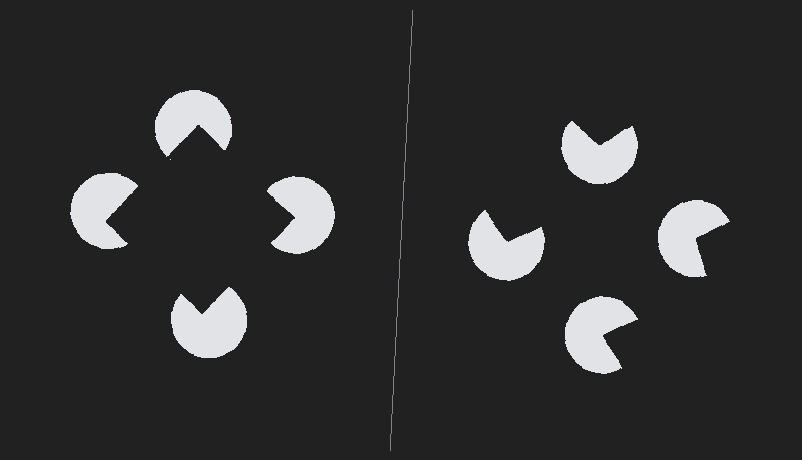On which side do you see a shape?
An illusory square appears on the left side. On the right side the wedge cuts are rotated, so no coherent shape forms.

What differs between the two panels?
The pac-man discs are positioned identically on both sides; only the wedge orientations differ. On the left they align to a square; on the right they are misaligned.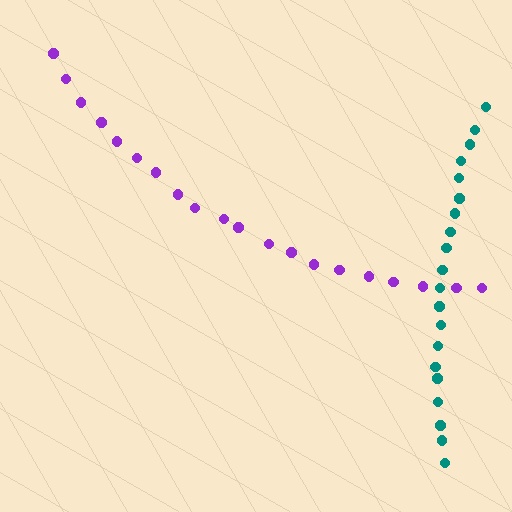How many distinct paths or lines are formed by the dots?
There are 2 distinct paths.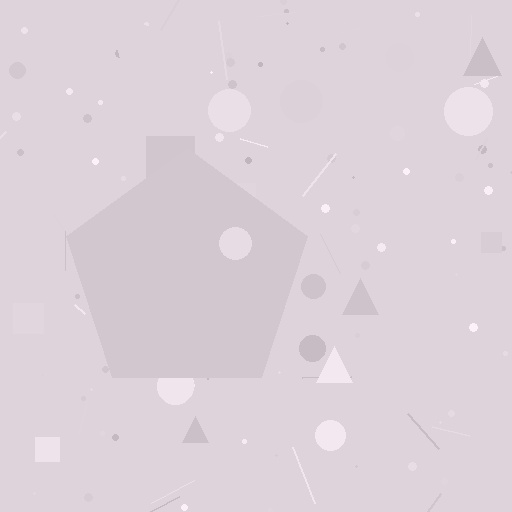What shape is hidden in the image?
A pentagon is hidden in the image.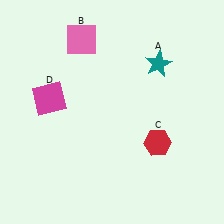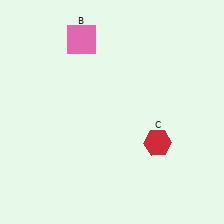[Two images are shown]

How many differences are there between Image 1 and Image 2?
There are 2 differences between the two images.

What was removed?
The teal star (A), the magenta square (D) were removed in Image 2.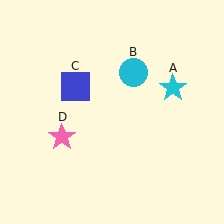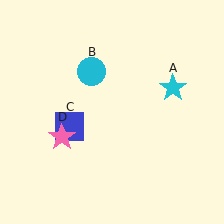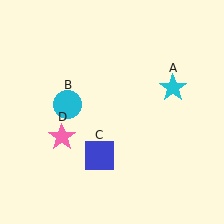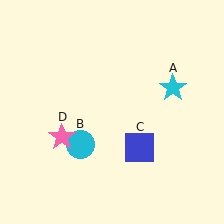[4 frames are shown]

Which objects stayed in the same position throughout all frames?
Cyan star (object A) and pink star (object D) remained stationary.